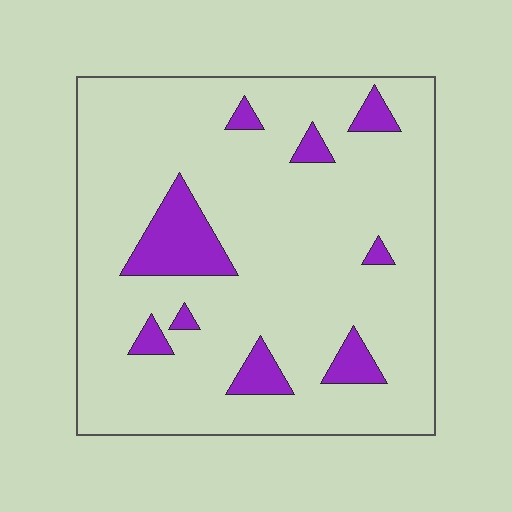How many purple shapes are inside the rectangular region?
9.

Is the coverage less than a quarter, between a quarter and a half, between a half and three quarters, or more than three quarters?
Less than a quarter.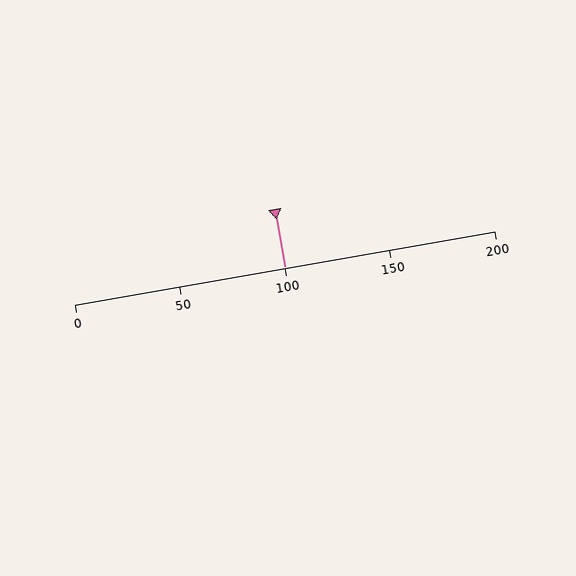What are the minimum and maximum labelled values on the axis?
The axis runs from 0 to 200.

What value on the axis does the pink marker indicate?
The marker indicates approximately 100.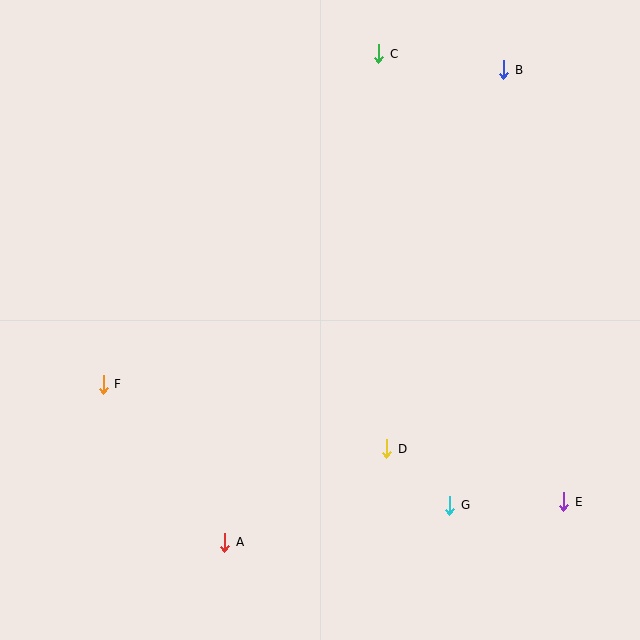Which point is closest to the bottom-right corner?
Point E is closest to the bottom-right corner.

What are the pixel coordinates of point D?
Point D is at (387, 449).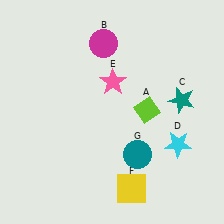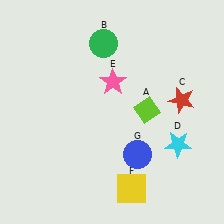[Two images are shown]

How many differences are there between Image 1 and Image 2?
There are 3 differences between the two images.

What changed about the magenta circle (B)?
In Image 1, B is magenta. In Image 2, it changed to green.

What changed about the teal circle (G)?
In Image 1, G is teal. In Image 2, it changed to blue.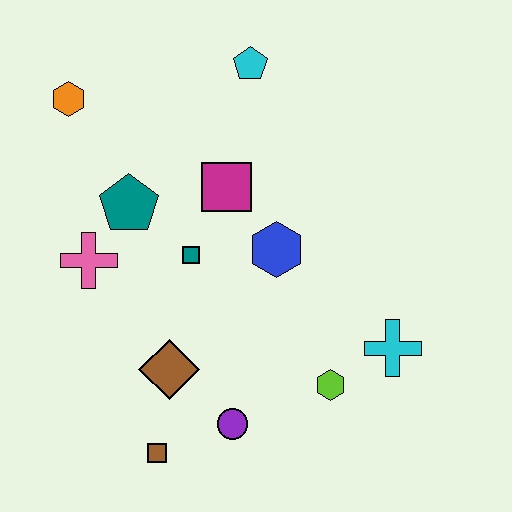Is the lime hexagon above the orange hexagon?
No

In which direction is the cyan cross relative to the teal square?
The cyan cross is to the right of the teal square.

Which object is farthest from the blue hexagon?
The orange hexagon is farthest from the blue hexagon.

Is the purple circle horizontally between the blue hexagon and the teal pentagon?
Yes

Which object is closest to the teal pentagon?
The pink cross is closest to the teal pentagon.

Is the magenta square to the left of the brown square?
No